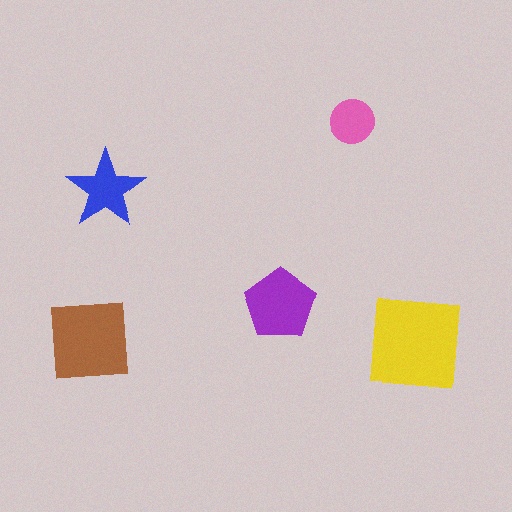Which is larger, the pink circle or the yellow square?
The yellow square.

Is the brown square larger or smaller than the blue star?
Larger.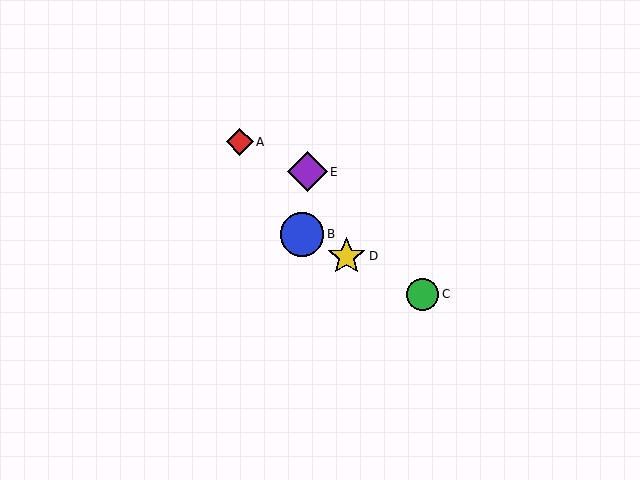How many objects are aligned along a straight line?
3 objects (B, C, D) are aligned along a straight line.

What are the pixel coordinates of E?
Object E is at (307, 172).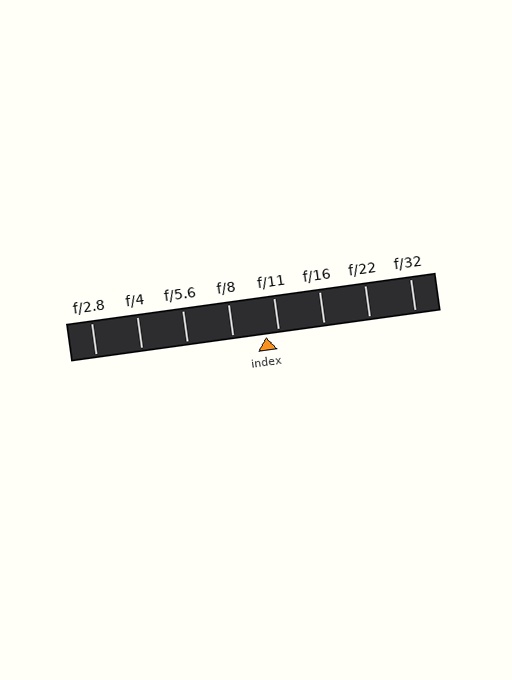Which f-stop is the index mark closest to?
The index mark is closest to f/11.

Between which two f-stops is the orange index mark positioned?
The index mark is between f/8 and f/11.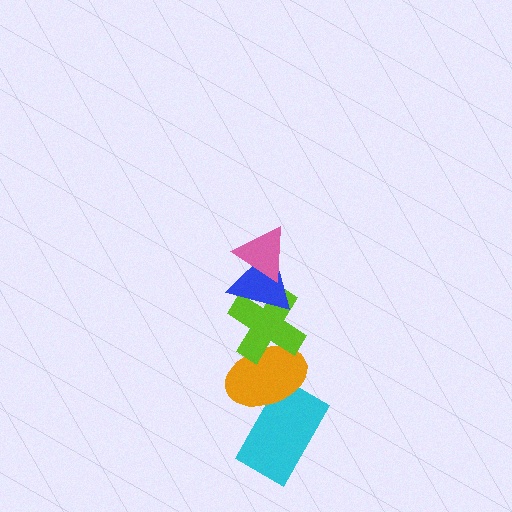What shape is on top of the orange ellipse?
The lime cross is on top of the orange ellipse.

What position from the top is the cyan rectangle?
The cyan rectangle is 5th from the top.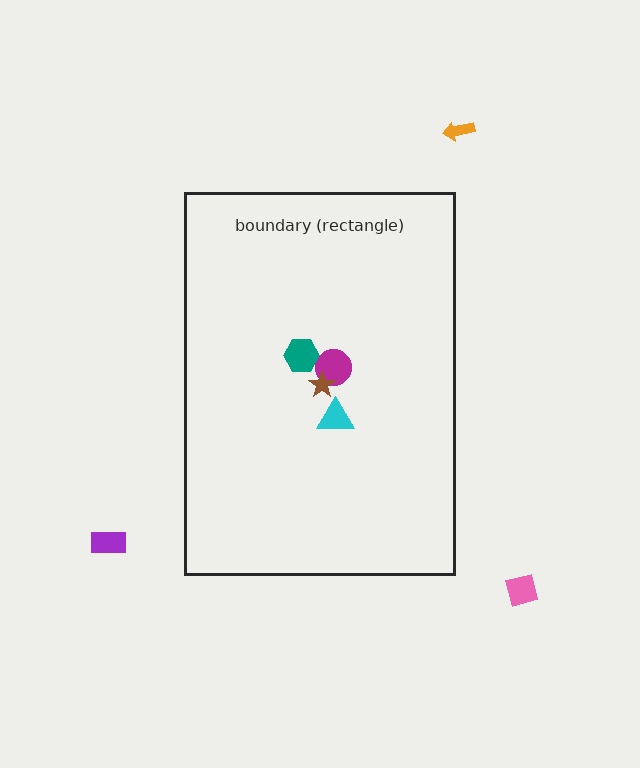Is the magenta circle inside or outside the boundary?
Inside.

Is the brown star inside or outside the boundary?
Inside.